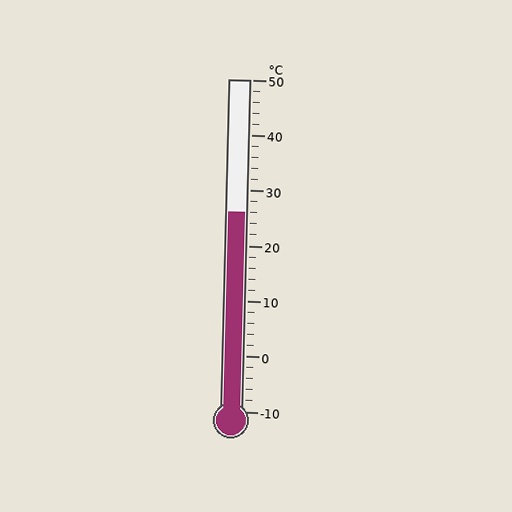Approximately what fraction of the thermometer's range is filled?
The thermometer is filled to approximately 60% of its range.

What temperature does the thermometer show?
The thermometer shows approximately 26°C.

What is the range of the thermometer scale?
The thermometer scale ranges from -10°C to 50°C.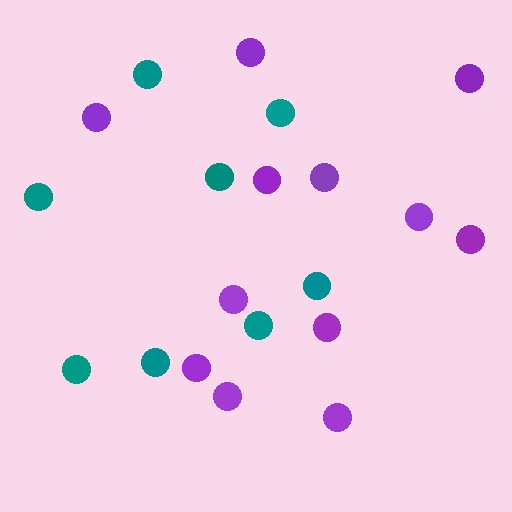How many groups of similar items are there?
There are 2 groups: one group of teal circles (8) and one group of purple circles (12).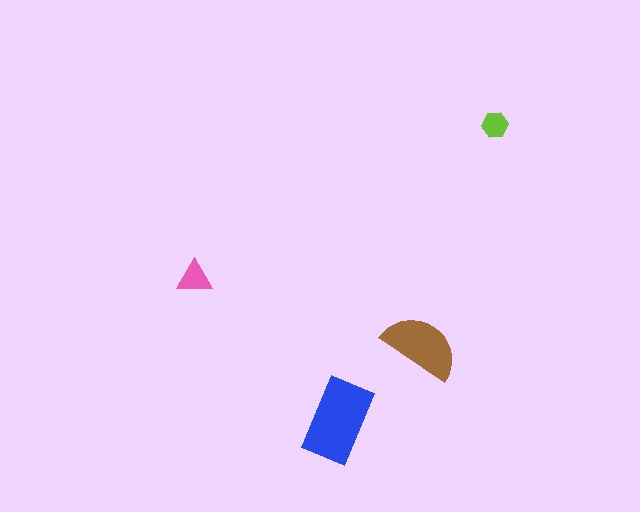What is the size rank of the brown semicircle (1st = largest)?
2nd.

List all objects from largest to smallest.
The blue rectangle, the brown semicircle, the pink triangle, the lime hexagon.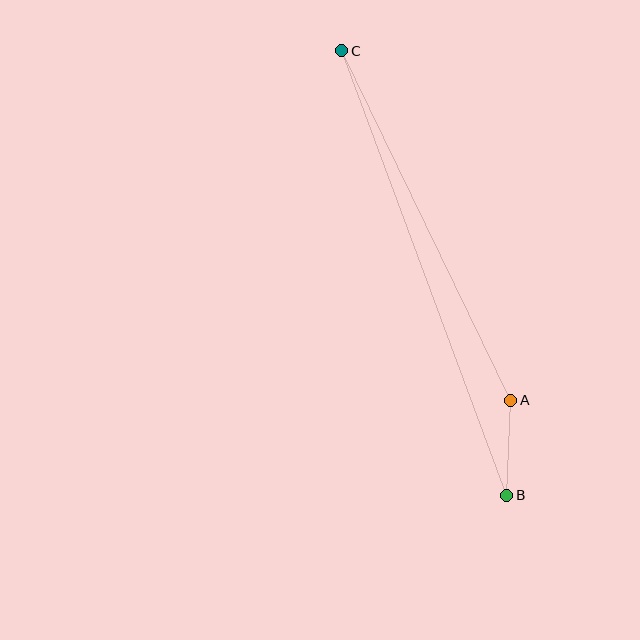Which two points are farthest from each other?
Points B and C are farthest from each other.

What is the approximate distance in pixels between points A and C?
The distance between A and C is approximately 388 pixels.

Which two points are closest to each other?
Points A and B are closest to each other.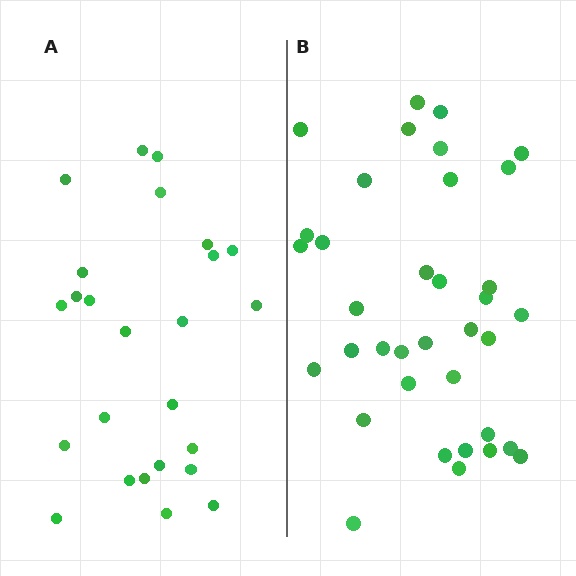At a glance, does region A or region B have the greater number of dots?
Region B (the right region) has more dots.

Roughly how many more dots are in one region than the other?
Region B has roughly 12 or so more dots than region A.